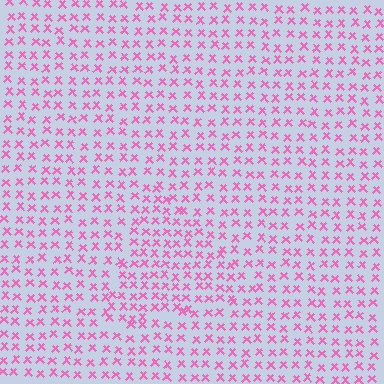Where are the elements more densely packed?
The elements are more densely packed inside the triangle boundary.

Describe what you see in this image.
The image contains small pink elements arranged at two different densities. A triangle-shaped region is visible where the elements are more densely packed than the surrounding area.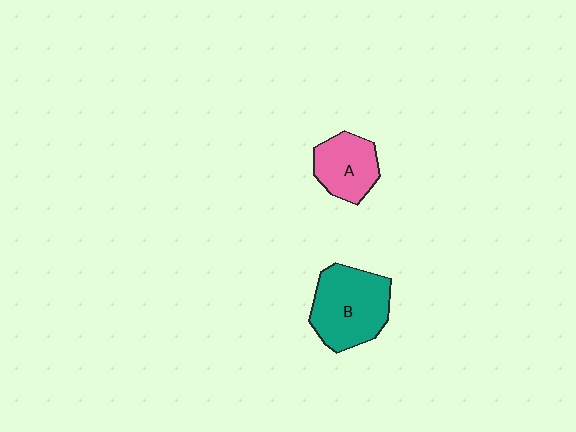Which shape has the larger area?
Shape B (teal).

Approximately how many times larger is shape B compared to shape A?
Approximately 1.5 times.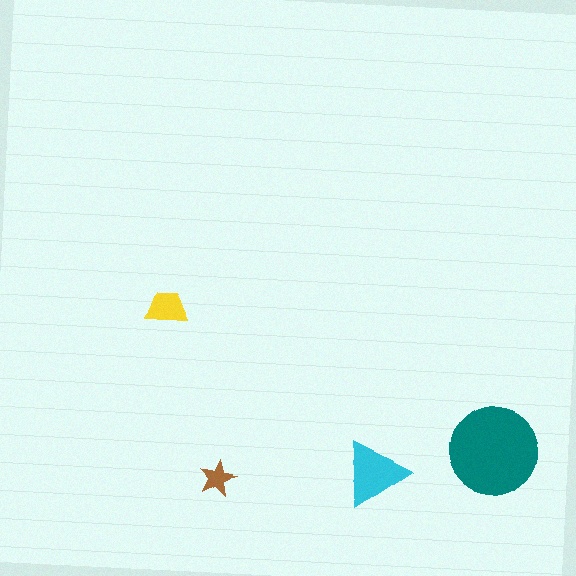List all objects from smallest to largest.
The brown star, the yellow trapezoid, the cyan triangle, the teal circle.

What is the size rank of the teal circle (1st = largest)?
1st.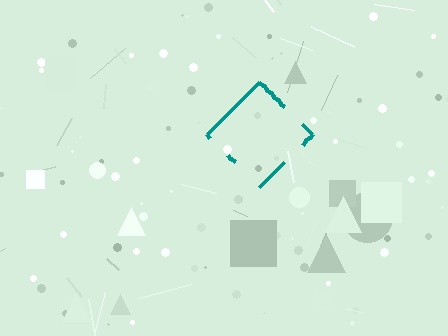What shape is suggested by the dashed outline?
The dashed outline suggests a diamond.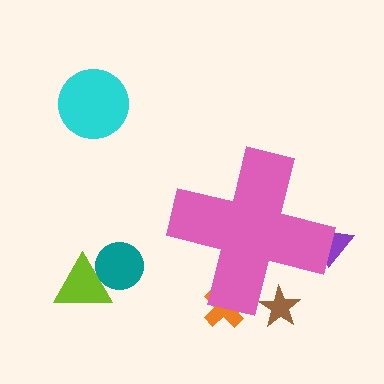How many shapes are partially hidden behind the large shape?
3 shapes are partially hidden.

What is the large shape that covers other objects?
A pink cross.